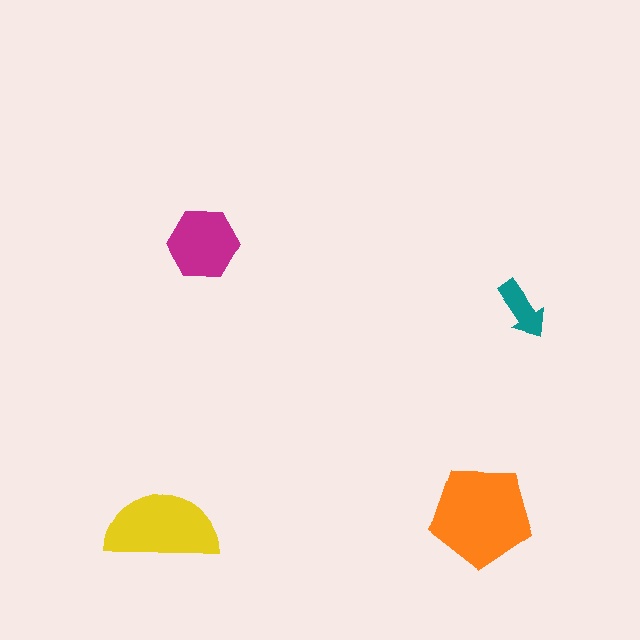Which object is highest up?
The magenta hexagon is topmost.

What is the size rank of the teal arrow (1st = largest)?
4th.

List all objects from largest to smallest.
The orange pentagon, the yellow semicircle, the magenta hexagon, the teal arrow.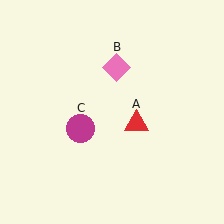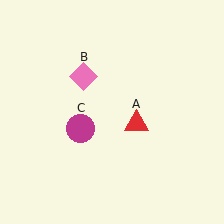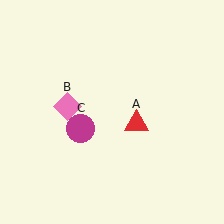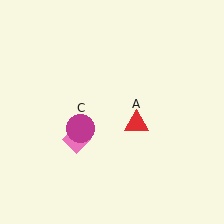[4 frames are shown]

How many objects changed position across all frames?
1 object changed position: pink diamond (object B).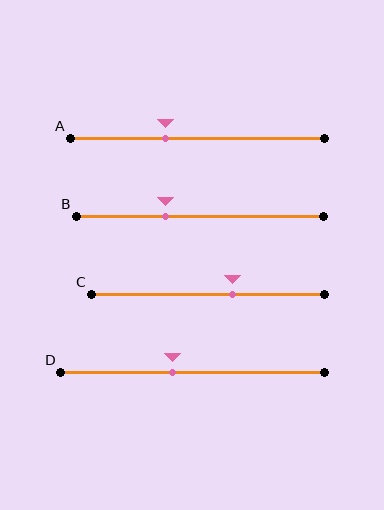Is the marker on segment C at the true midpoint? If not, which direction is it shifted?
No, the marker on segment C is shifted to the right by about 11% of the segment length.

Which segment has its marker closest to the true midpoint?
Segment D has its marker closest to the true midpoint.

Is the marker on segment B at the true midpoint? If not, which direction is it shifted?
No, the marker on segment B is shifted to the left by about 14% of the segment length.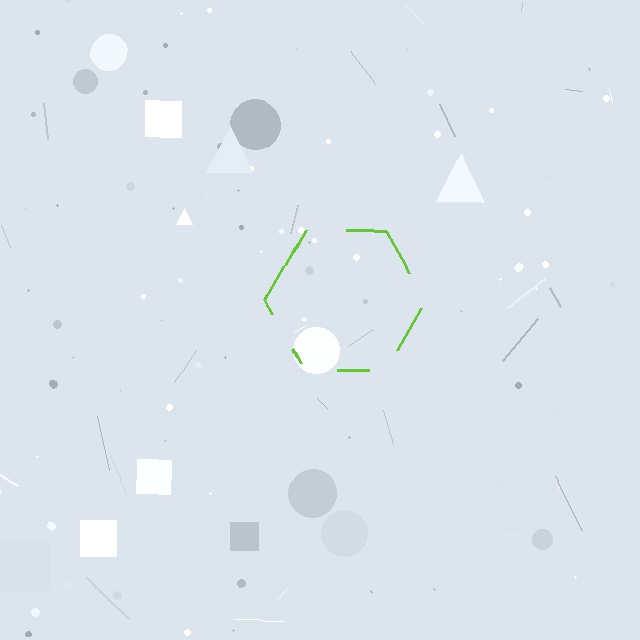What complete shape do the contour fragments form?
The contour fragments form a hexagon.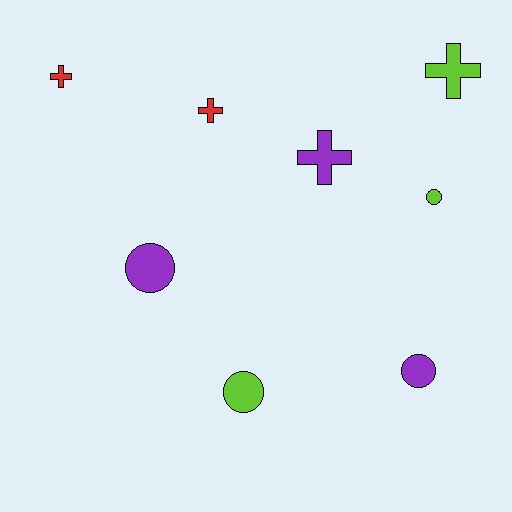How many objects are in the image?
There are 8 objects.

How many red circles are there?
There are no red circles.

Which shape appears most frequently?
Circle, with 4 objects.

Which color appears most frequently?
Purple, with 3 objects.